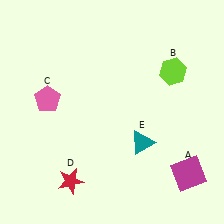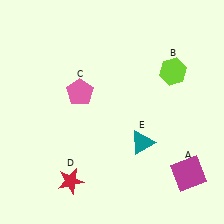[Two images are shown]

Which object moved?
The pink pentagon (C) moved right.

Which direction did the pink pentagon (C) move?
The pink pentagon (C) moved right.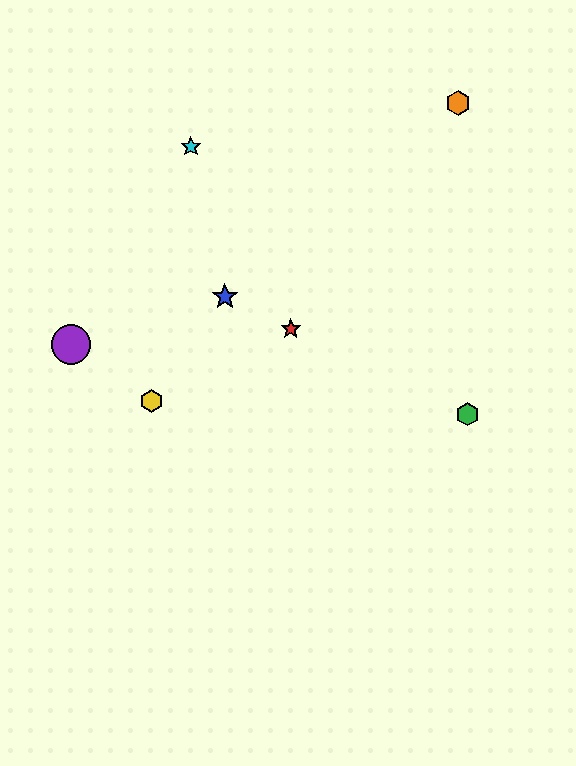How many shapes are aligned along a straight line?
3 shapes (the red star, the blue star, the green hexagon) are aligned along a straight line.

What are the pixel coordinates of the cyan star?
The cyan star is at (191, 147).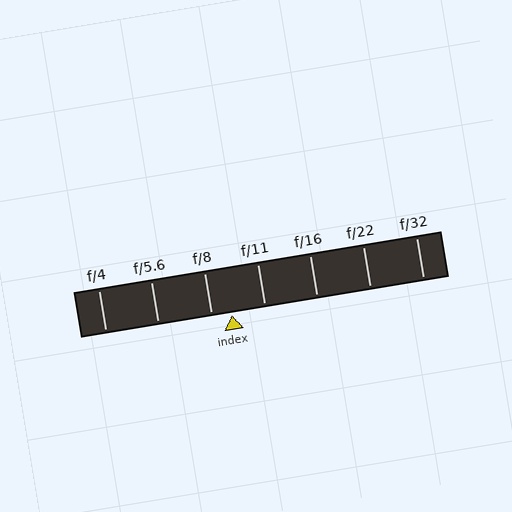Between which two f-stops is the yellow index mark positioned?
The index mark is between f/8 and f/11.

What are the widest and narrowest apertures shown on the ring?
The widest aperture shown is f/4 and the narrowest is f/32.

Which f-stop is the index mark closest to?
The index mark is closest to f/8.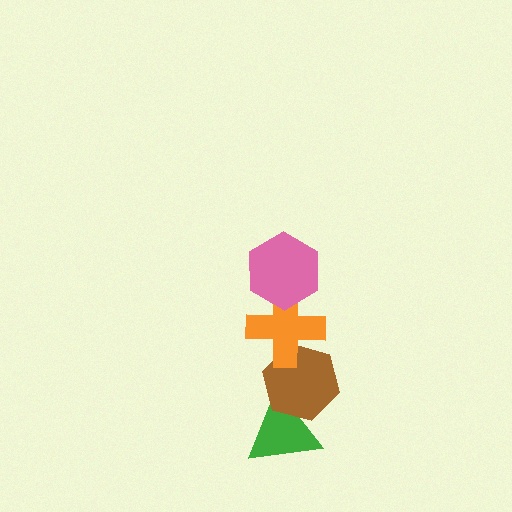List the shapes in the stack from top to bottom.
From top to bottom: the pink hexagon, the orange cross, the brown hexagon, the green triangle.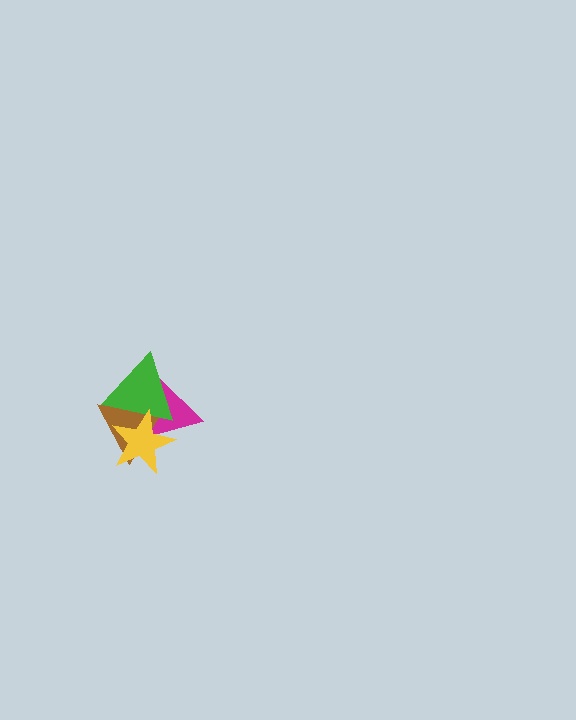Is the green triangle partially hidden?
Yes, it is partially covered by another shape.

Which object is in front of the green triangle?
The yellow star is in front of the green triangle.